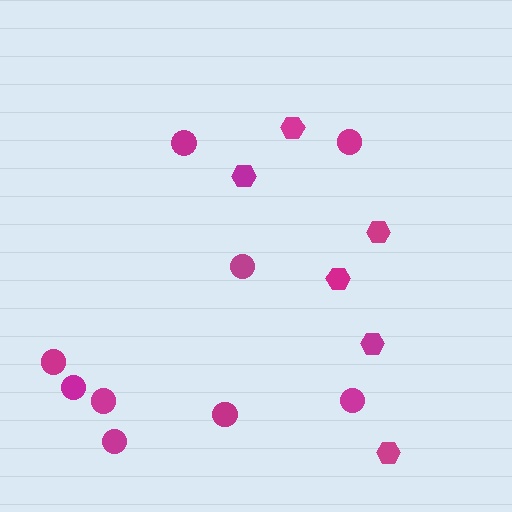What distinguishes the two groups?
There are 2 groups: one group of circles (9) and one group of hexagons (6).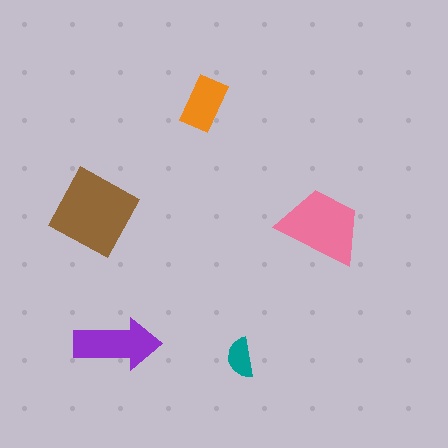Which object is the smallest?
The teal semicircle.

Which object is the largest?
The brown square.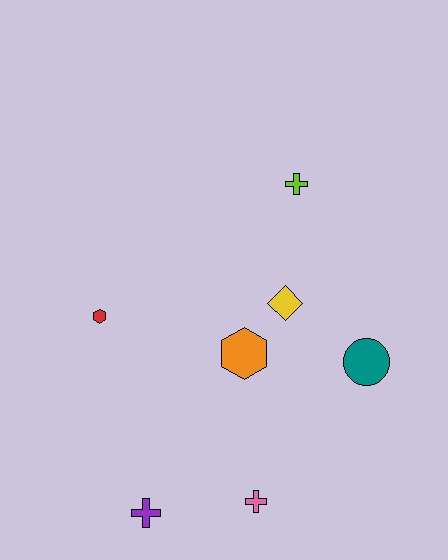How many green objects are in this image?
There are no green objects.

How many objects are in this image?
There are 7 objects.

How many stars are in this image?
There are no stars.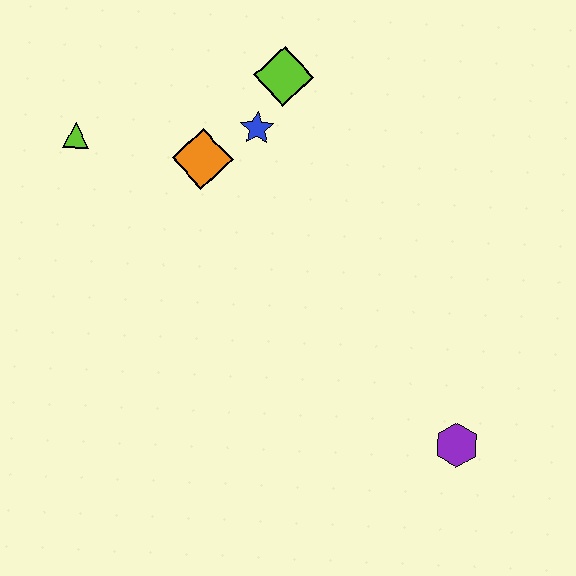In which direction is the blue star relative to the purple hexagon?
The blue star is above the purple hexagon.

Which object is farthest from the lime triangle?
The purple hexagon is farthest from the lime triangle.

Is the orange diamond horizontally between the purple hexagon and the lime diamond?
No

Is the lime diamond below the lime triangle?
No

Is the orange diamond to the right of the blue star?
No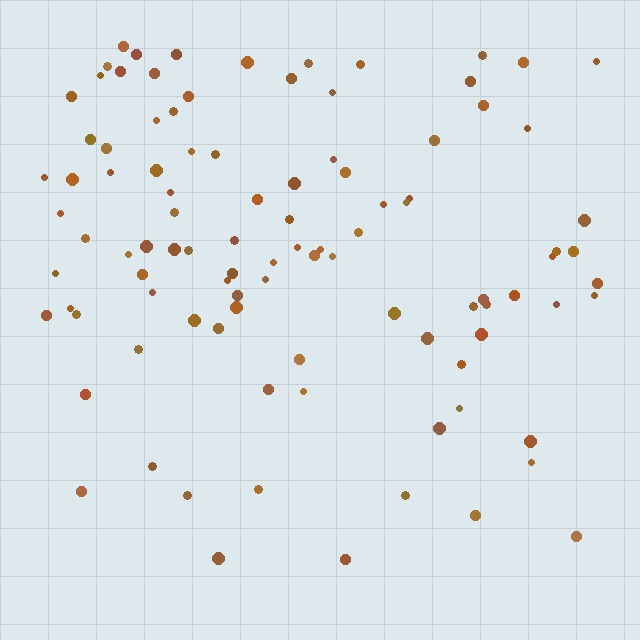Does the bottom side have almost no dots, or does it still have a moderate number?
Still a moderate number, just noticeably fewer than the top.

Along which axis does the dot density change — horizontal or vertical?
Vertical.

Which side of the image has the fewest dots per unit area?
The bottom.